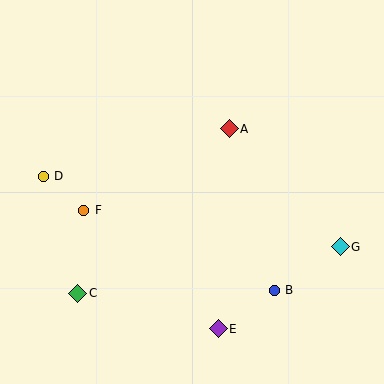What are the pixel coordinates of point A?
Point A is at (229, 129).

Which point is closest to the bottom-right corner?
Point G is closest to the bottom-right corner.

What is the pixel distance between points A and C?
The distance between A and C is 223 pixels.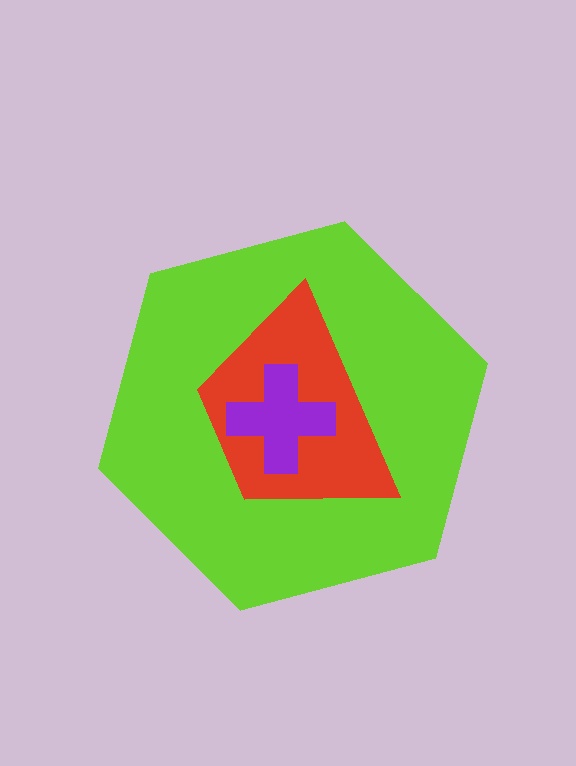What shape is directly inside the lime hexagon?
The red trapezoid.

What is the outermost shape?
The lime hexagon.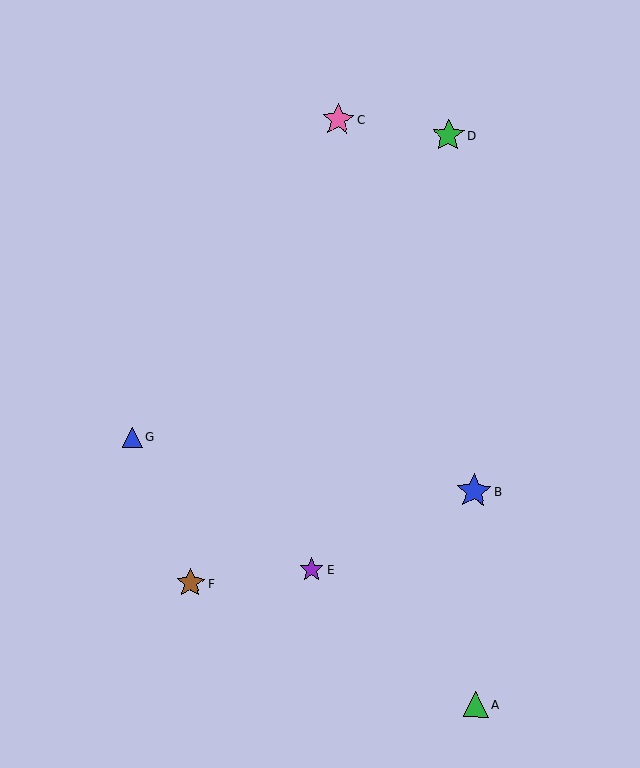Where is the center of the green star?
The center of the green star is at (448, 135).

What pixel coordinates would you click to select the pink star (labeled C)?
Click at (338, 120) to select the pink star C.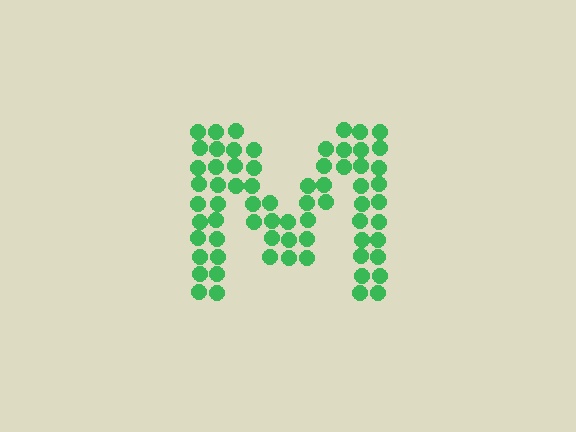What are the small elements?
The small elements are circles.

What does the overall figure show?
The overall figure shows the letter M.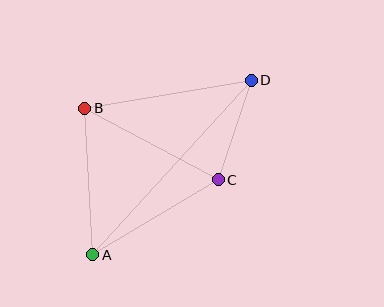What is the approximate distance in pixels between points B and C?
The distance between B and C is approximately 151 pixels.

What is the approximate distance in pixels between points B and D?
The distance between B and D is approximately 169 pixels.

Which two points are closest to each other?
Points C and D are closest to each other.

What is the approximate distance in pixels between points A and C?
The distance between A and C is approximately 146 pixels.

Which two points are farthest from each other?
Points A and D are farthest from each other.